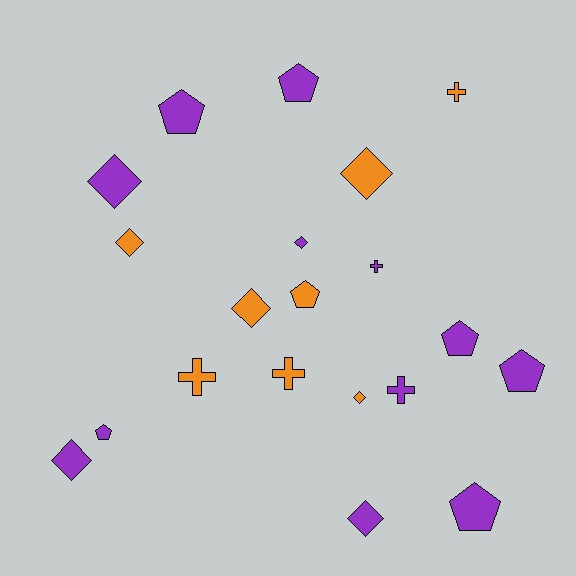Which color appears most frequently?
Purple, with 12 objects.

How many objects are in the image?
There are 20 objects.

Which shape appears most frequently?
Diamond, with 8 objects.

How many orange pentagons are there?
There is 1 orange pentagon.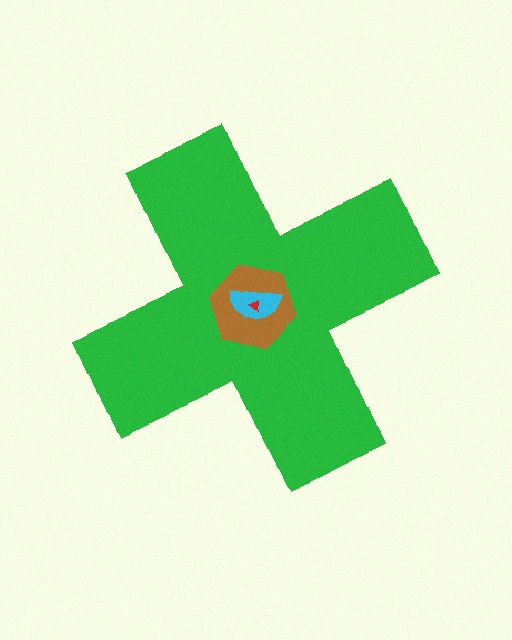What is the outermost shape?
The green cross.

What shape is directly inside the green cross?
The brown hexagon.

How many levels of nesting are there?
4.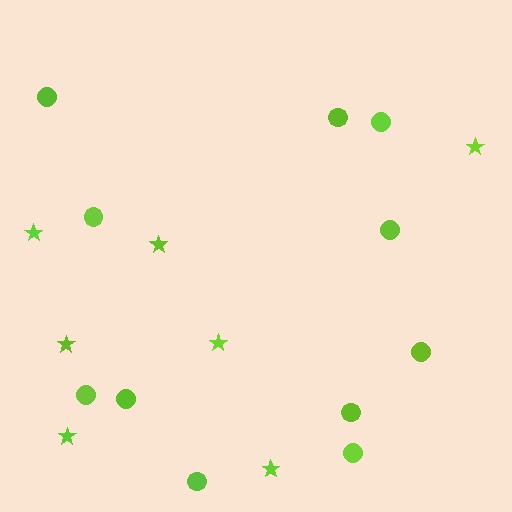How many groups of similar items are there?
There are 2 groups: one group of circles (11) and one group of stars (7).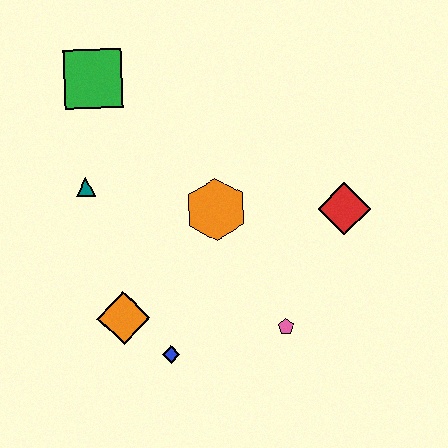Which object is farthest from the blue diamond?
The green square is farthest from the blue diamond.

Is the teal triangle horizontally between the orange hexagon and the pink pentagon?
No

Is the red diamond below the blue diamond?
No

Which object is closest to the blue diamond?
The orange diamond is closest to the blue diamond.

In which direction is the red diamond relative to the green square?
The red diamond is to the right of the green square.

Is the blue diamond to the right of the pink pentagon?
No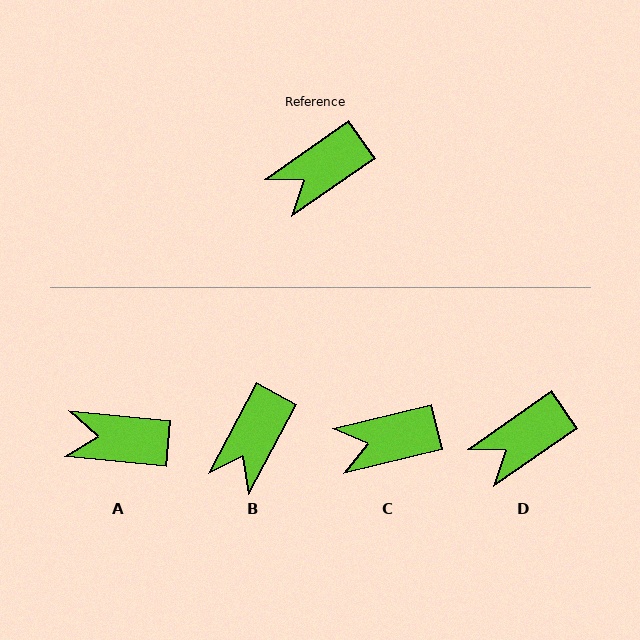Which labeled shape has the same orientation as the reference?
D.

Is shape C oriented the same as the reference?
No, it is off by about 21 degrees.